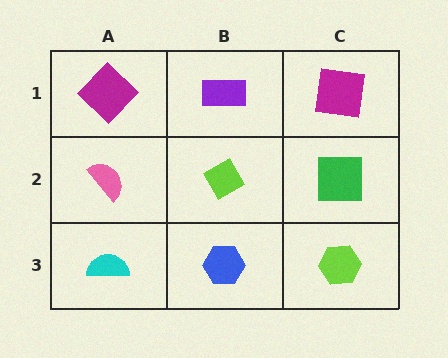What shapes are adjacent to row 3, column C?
A green square (row 2, column C), a blue hexagon (row 3, column B).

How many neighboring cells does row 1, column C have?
2.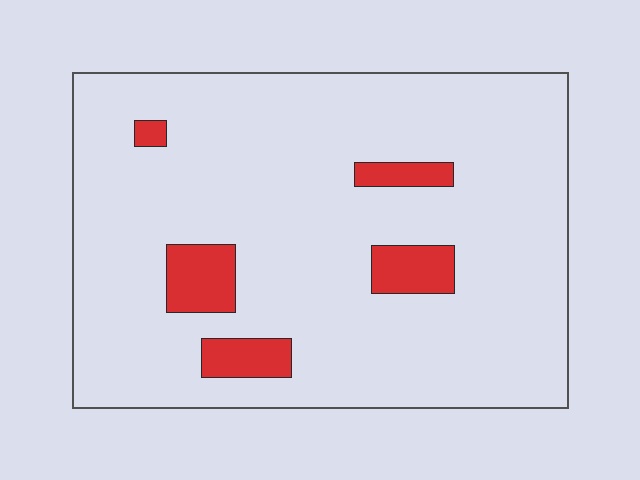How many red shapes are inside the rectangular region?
5.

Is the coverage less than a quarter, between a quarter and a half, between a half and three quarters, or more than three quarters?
Less than a quarter.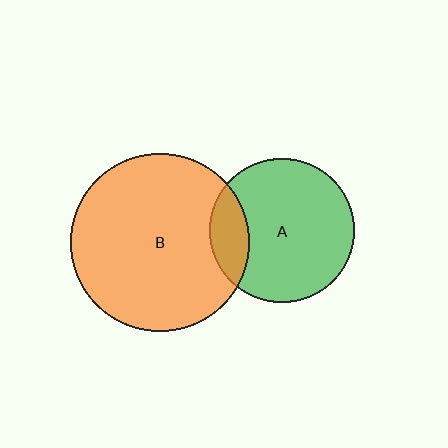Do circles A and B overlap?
Yes.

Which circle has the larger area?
Circle B (orange).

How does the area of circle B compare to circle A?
Approximately 1.5 times.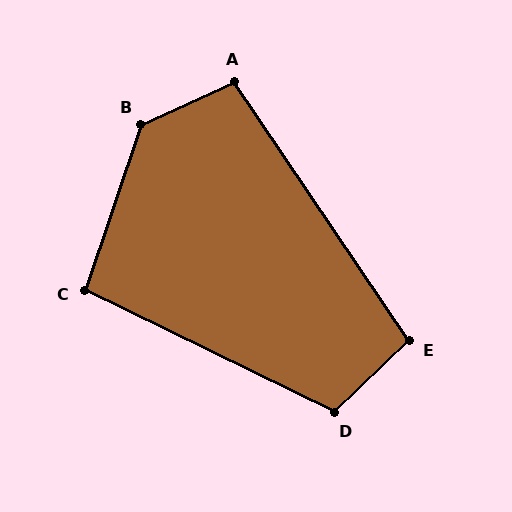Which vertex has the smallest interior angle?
C, at approximately 97 degrees.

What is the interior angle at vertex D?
Approximately 110 degrees (obtuse).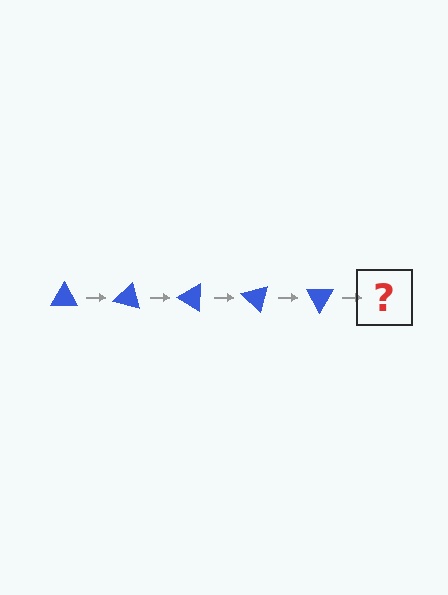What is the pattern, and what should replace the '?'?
The pattern is that the triangle rotates 15 degrees each step. The '?' should be a blue triangle rotated 75 degrees.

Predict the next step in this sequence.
The next step is a blue triangle rotated 75 degrees.